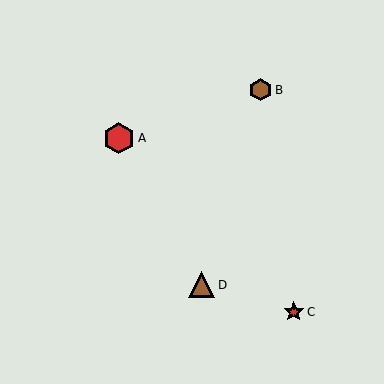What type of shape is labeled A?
Shape A is a red hexagon.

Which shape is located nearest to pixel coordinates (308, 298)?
The red star (labeled C) at (294, 312) is nearest to that location.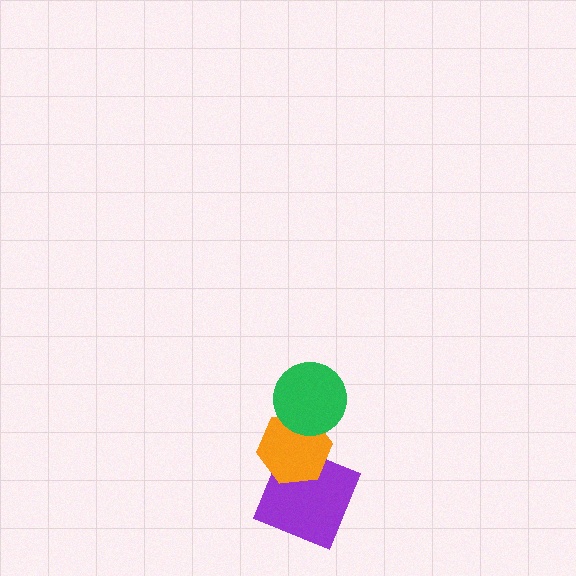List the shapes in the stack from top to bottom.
From top to bottom: the green circle, the orange hexagon, the purple square.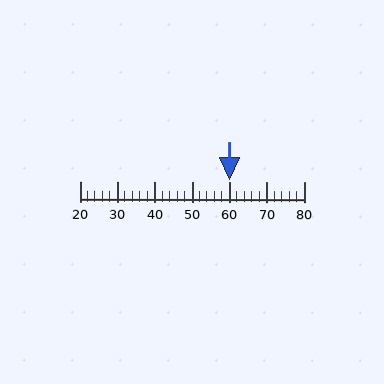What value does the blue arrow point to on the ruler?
The blue arrow points to approximately 60.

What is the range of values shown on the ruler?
The ruler shows values from 20 to 80.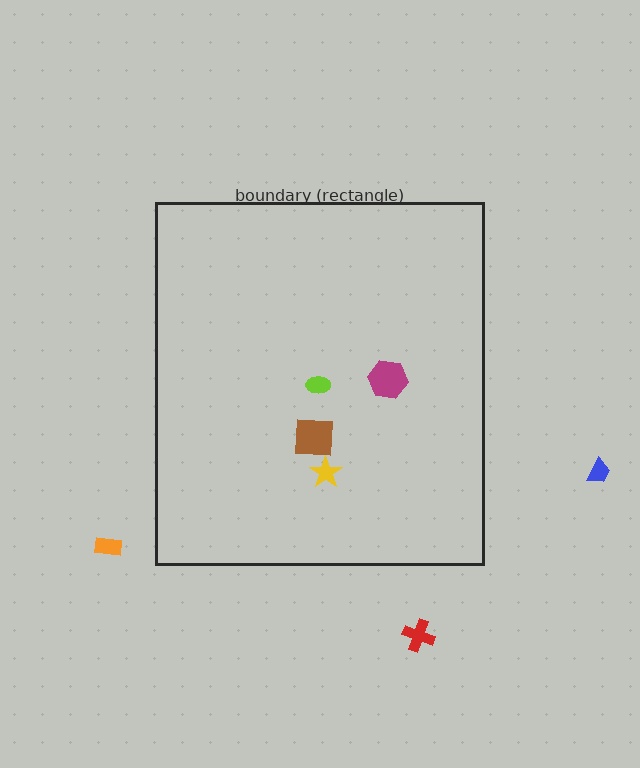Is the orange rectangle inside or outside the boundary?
Outside.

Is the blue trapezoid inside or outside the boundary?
Outside.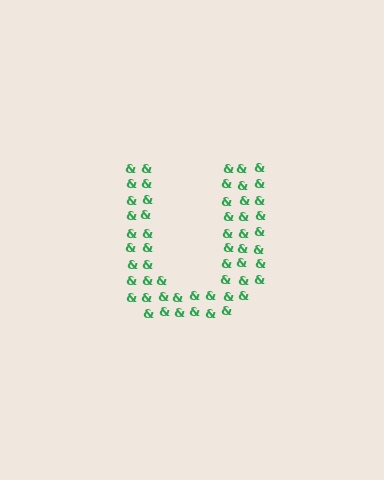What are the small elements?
The small elements are ampersands.